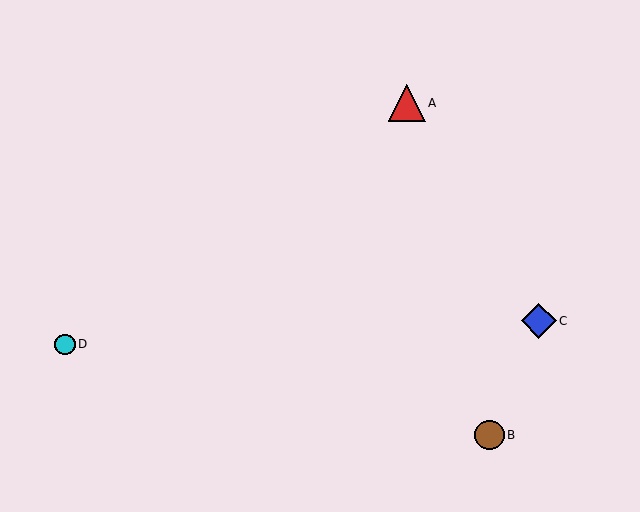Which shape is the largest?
The red triangle (labeled A) is the largest.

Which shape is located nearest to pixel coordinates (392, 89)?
The red triangle (labeled A) at (407, 103) is nearest to that location.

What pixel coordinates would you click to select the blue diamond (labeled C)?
Click at (539, 321) to select the blue diamond C.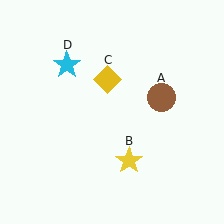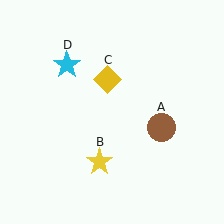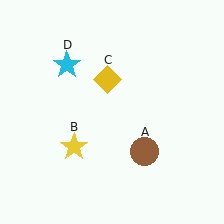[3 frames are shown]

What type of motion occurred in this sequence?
The brown circle (object A), yellow star (object B) rotated clockwise around the center of the scene.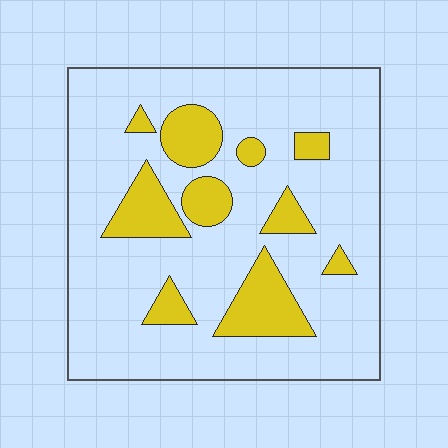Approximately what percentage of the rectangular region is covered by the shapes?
Approximately 20%.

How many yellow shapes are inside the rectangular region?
10.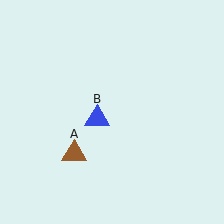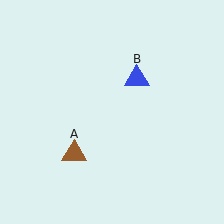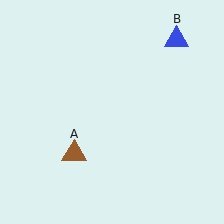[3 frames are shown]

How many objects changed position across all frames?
1 object changed position: blue triangle (object B).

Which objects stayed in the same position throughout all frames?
Brown triangle (object A) remained stationary.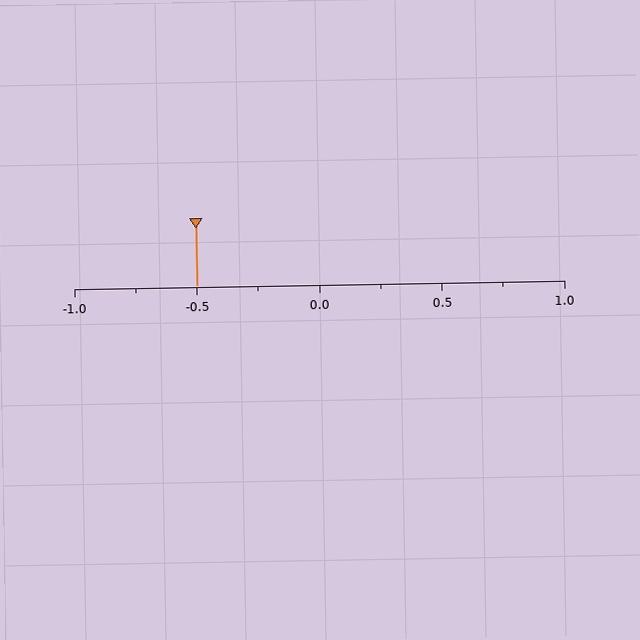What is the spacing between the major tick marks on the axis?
The major ticks are spaced 0.5 apart.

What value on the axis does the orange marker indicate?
The marker indicates approximately -0.5.